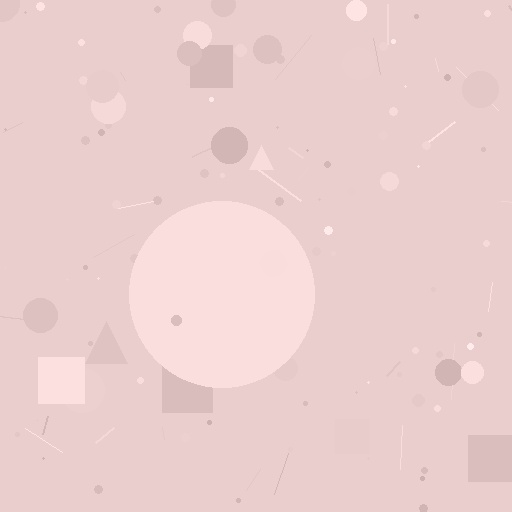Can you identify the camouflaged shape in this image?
The camouflaged shape is a circle.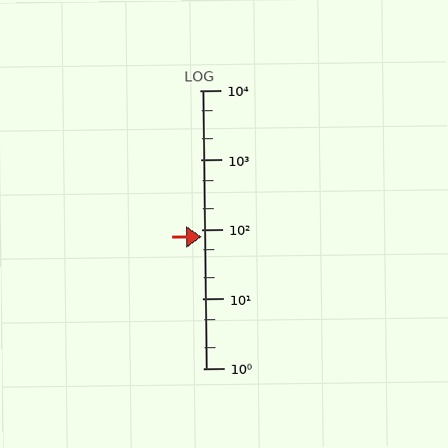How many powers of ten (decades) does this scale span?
The scale spans 4 decades, from 1 to 10000.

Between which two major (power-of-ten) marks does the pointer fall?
The pointer is between 10 and 100.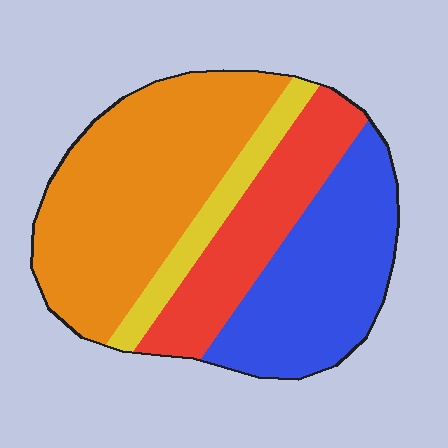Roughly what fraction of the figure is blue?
Blue takes up between a sixth and a third of the figure.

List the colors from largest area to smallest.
From largest to smallest: orange, blue, red, yellow.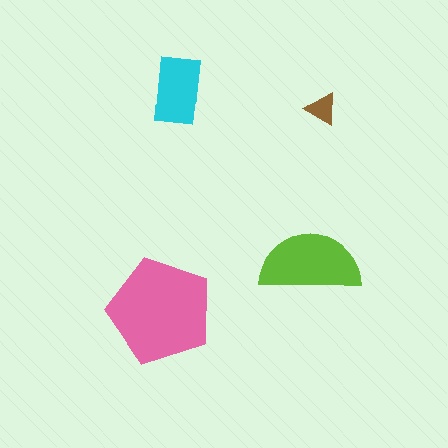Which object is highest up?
The cyan rectangle is topmost.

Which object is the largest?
The pink pentagon.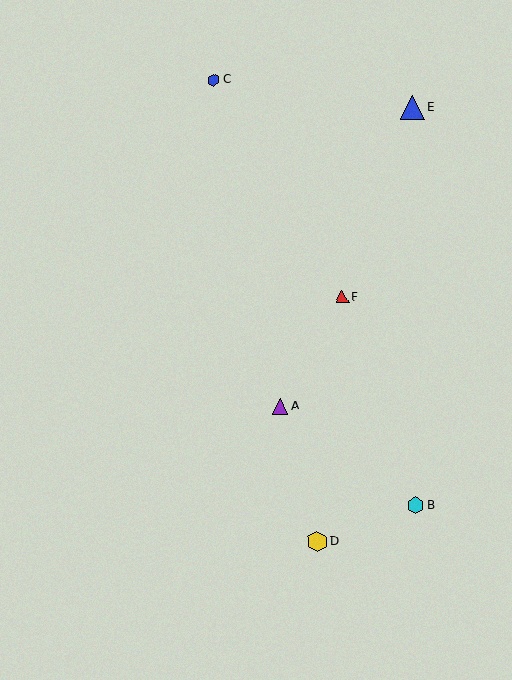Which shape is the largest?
The blue triangle (labeled E) is the largest.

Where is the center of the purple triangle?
The center of the purple triangle is at (280, 406).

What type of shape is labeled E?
Shape E is a blue triangle.